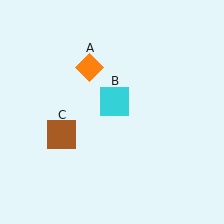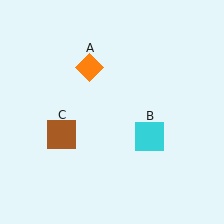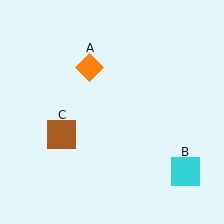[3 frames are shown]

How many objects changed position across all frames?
1 object changed position: cyan square (object B).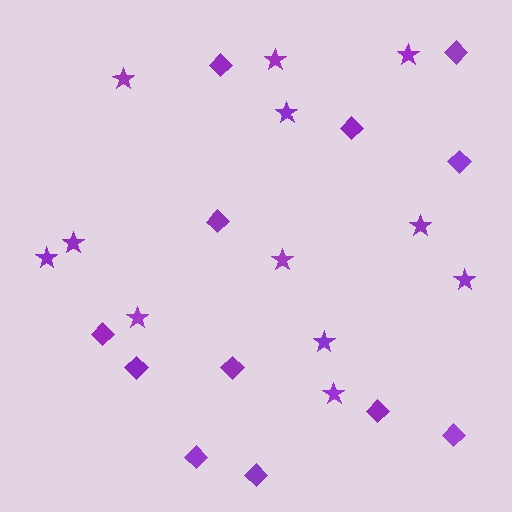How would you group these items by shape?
There are 2 groups: one group of diamonds (12) and one group of stars (12).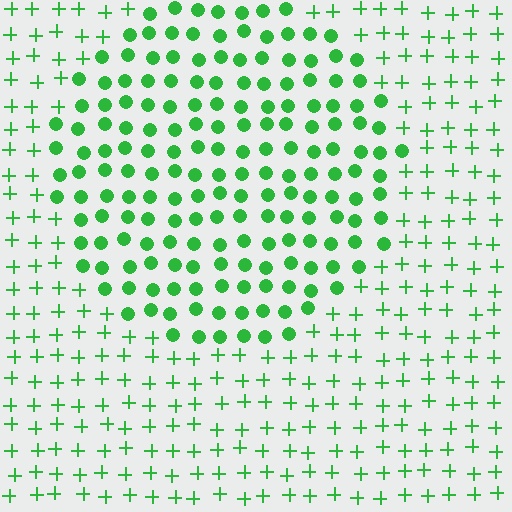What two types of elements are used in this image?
The image uses circles inside the circle region and plus signs outside it.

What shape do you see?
I see a circle.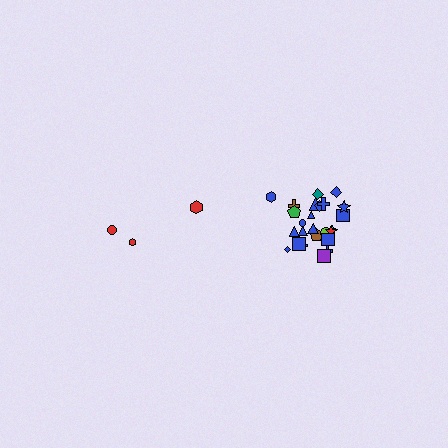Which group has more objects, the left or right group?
The right group.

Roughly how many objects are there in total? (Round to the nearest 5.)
Roughly 30 objects in total.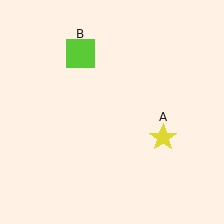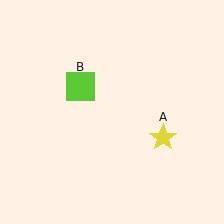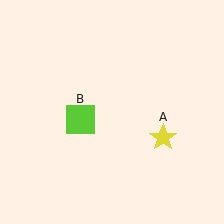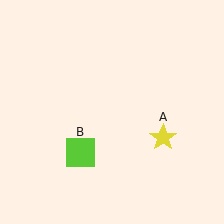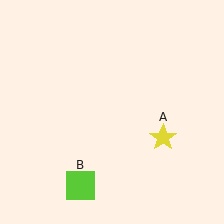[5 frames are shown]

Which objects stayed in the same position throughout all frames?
Yellow star (object A) remained stationary.